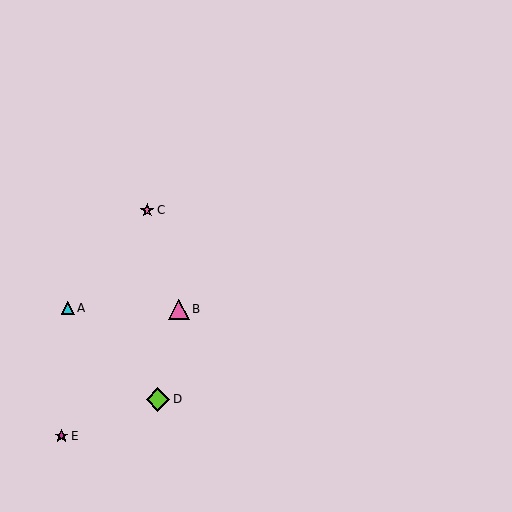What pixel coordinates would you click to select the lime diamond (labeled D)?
Click at (158, 399) to select the lime diamond D.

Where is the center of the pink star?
The center of the pink star is at (147, 210).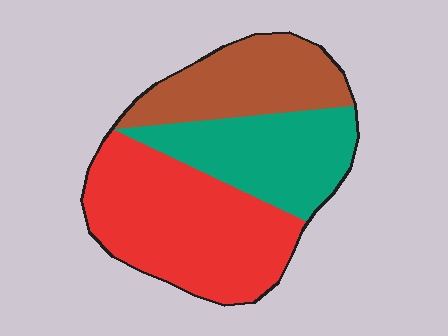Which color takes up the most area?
Red, at roughly 45%.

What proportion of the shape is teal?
Teal covers about 30% of the shape.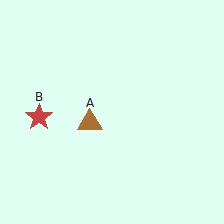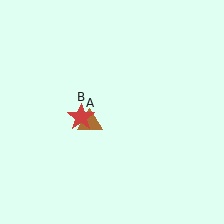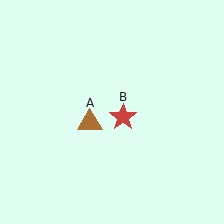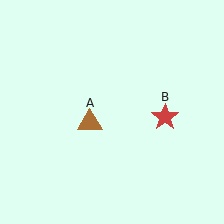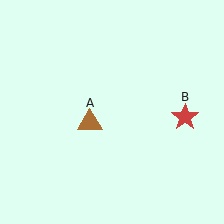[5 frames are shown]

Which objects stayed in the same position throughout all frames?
Brown triangle (object A) remained stationary.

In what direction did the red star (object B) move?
The red star (object B) moved right.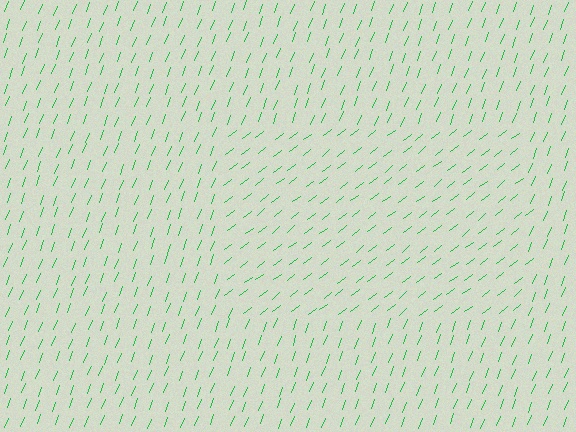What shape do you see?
I see a rectangle.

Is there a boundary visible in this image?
Yes, there is a texture boundary formed by a change in line orientation.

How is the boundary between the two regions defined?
The boundary is defined purely by a change in line orientation (approximately 31 degrees difference). All lines are the same color and thickness.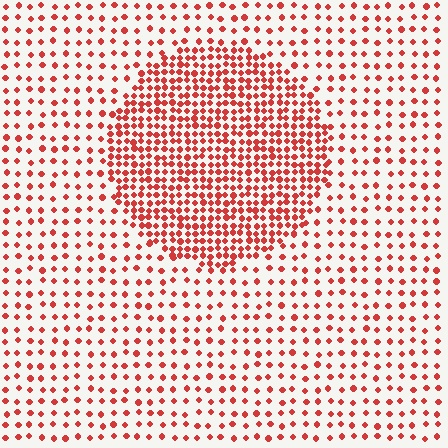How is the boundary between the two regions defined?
The boundary is defined by a change in element density (approximately 2.5x ratio). All elements are the same color, size, and shape.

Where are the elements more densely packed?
The elements are more densely packed inside the circle boundary.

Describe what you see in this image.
The image contains small red elements arranged at two different densities. A circle-shaped region is visible where the elements are more densely packed than the surrounding area.